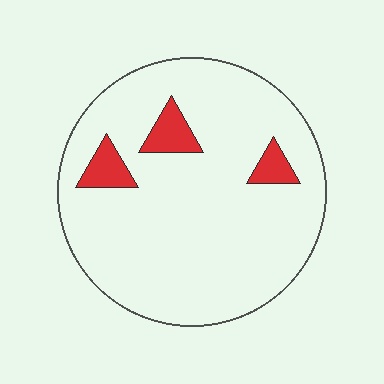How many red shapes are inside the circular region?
3.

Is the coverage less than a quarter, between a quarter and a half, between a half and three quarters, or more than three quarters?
Less than a quarter.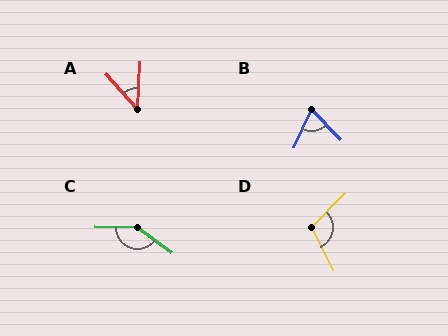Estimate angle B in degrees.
Approximately 68 degrees.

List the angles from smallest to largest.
A (45°), B (68°), D (109°), C (144°).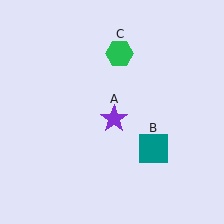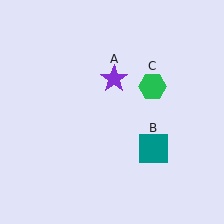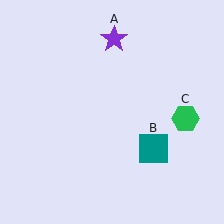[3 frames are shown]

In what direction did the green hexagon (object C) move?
The green hexagon (object C) moved down and to the right.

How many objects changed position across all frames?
2 objects changed position: purple star (object A), green hexagon (object C).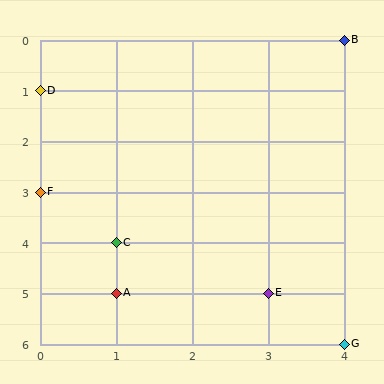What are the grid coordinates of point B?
Point B is at grid coordinates (4, 0).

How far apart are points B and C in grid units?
Points B and C are 3 columns and 4 rows apart (about 5.0 grid units diagonally).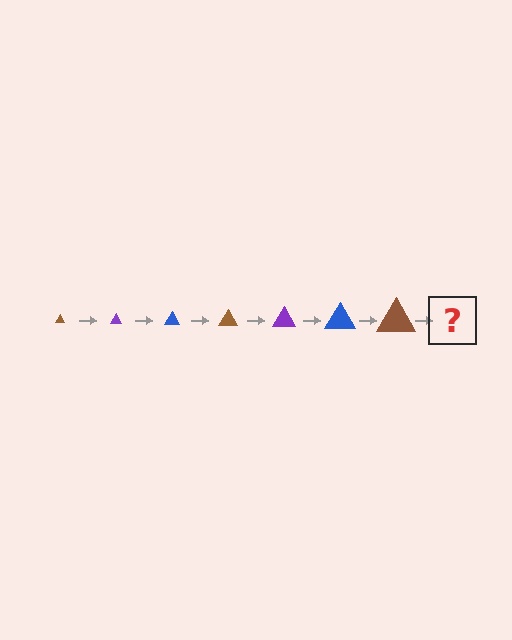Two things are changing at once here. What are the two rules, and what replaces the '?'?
The two rules are that the triangle grows larger each step and the color cycles through brown, purple, and blue. The '?' should be a purple triangle, larger than the previous one.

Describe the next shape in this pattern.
It should be a purple triangle, larger than the previous one.